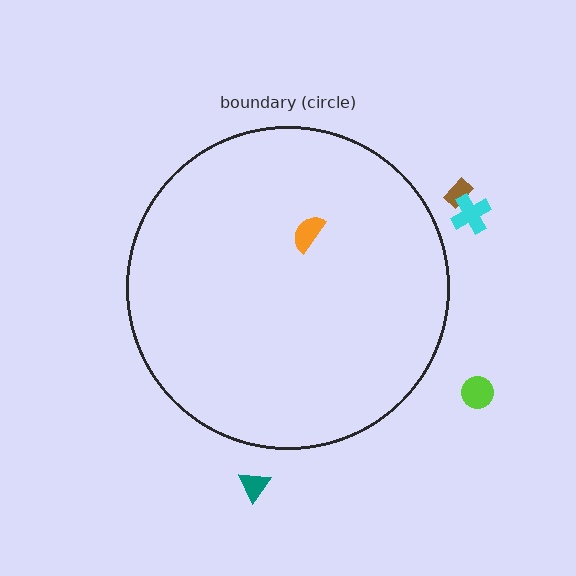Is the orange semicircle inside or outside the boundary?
Inside.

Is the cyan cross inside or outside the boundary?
Outside.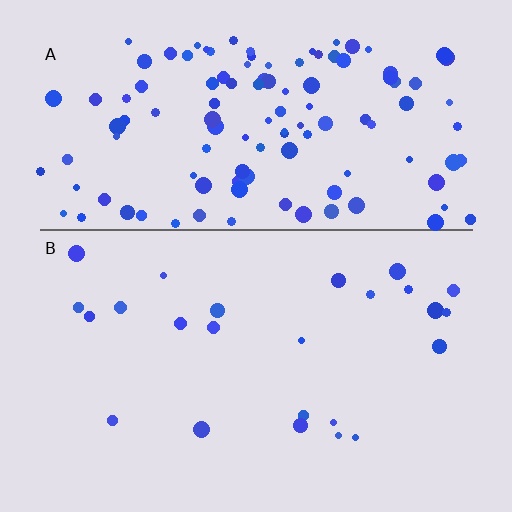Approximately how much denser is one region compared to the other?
Approximately 5.0× — region A over region B.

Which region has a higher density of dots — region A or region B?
A (the top).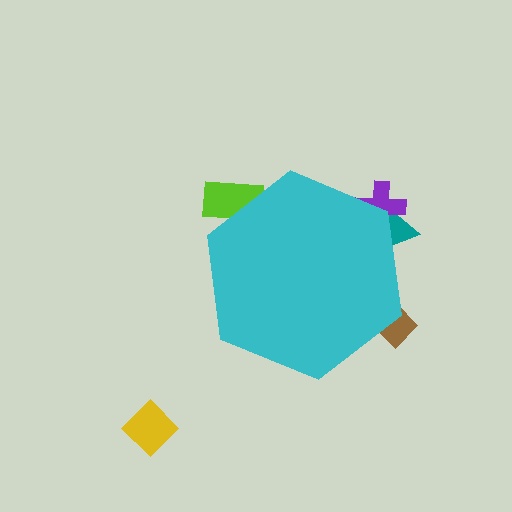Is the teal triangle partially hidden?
Yes, the teal triangle is partially hidden behind the cyan hexagon.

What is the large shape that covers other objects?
A cyan hexagon.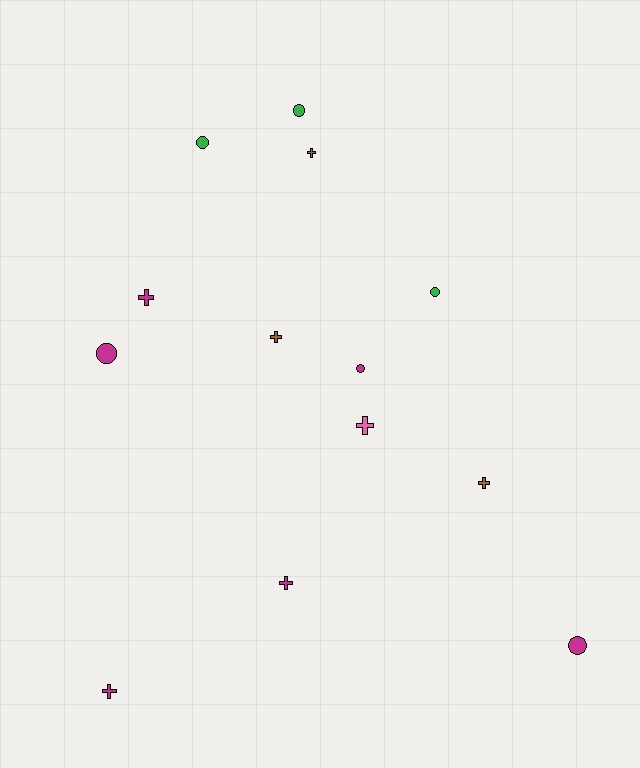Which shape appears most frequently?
Cross, with 7 objects.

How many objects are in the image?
There are 13 objects.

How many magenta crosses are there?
There are 3 magenta crosses.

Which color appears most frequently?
Magenta, with 6 objects.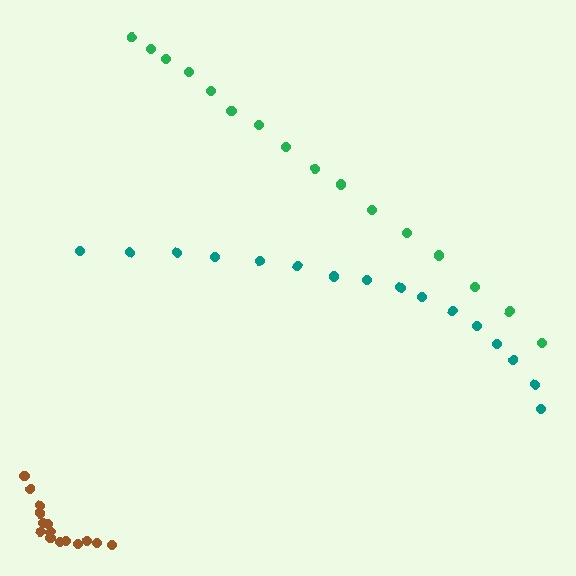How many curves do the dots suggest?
There are 3 distinct paths.